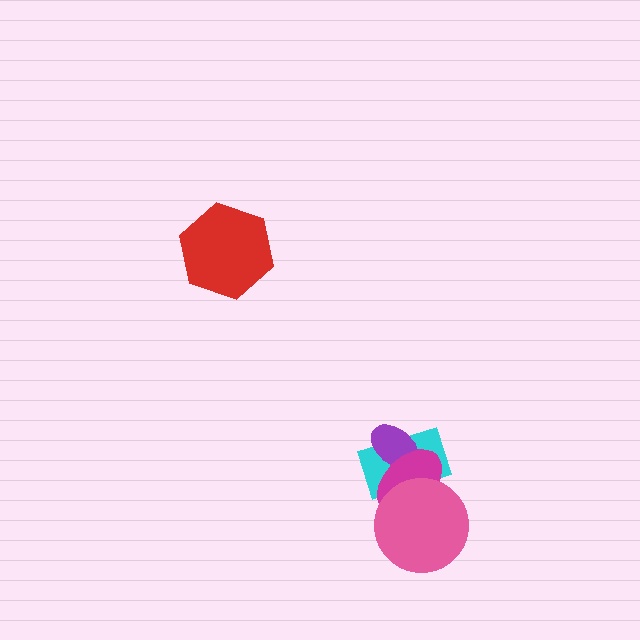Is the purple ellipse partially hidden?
Yes, it is partially covered by another shape.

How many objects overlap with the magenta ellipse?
3 objects overlap with the magenta ellipse.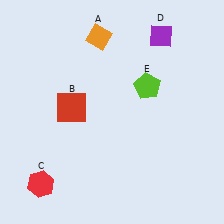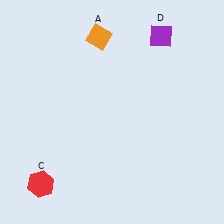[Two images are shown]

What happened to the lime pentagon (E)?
The lime pentagon (E) was removed in Image 2. It was in the top-right area of Image 1.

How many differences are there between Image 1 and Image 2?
There are 2 differences between the two images.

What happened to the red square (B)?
The red square (B) was removed in Image 2. It was in the top-left area of Image 1.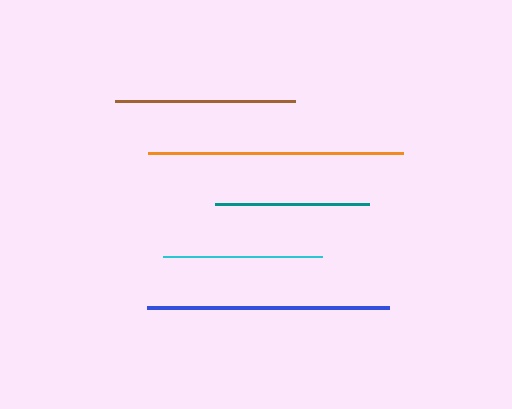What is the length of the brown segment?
The brown segment is approximately 180 pixels long.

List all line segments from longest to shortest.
From longest to shortest: orange, blue, brown, cyan, teal.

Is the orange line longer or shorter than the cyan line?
The orange line is longer than the cyan line.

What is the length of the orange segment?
The orange segment is approximately 255 pixels long.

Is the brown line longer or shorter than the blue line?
The blue line is longer than the brown line.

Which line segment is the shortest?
The teal line is the shortest at approximately 154 pixels.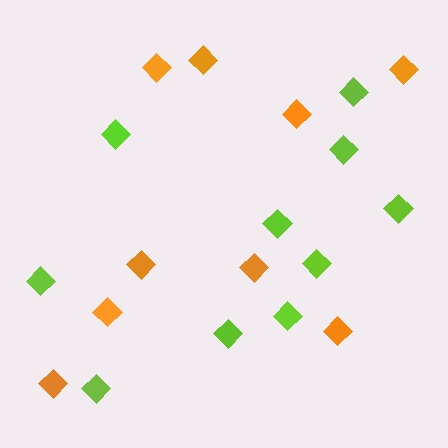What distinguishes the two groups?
There are 2 groups: one group of orange diamonds (9) and one group of lime diamonds (10).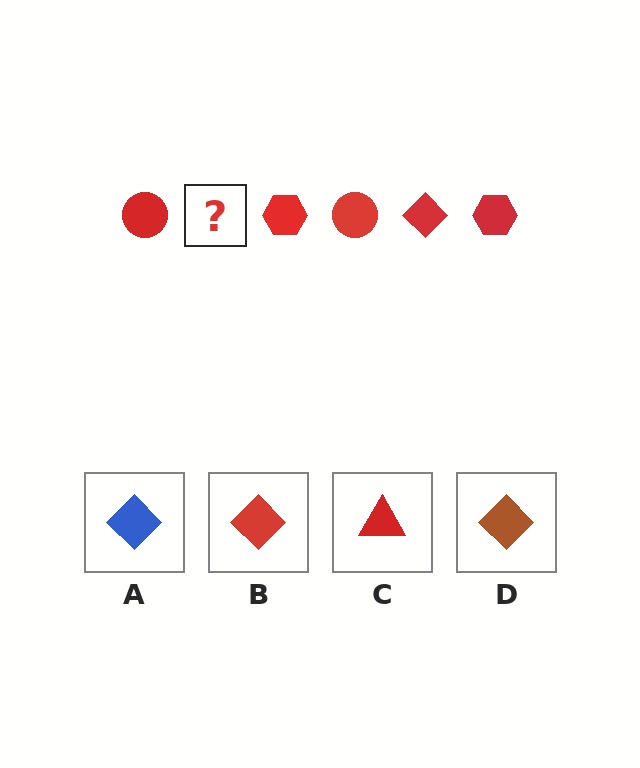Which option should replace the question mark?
Option B.